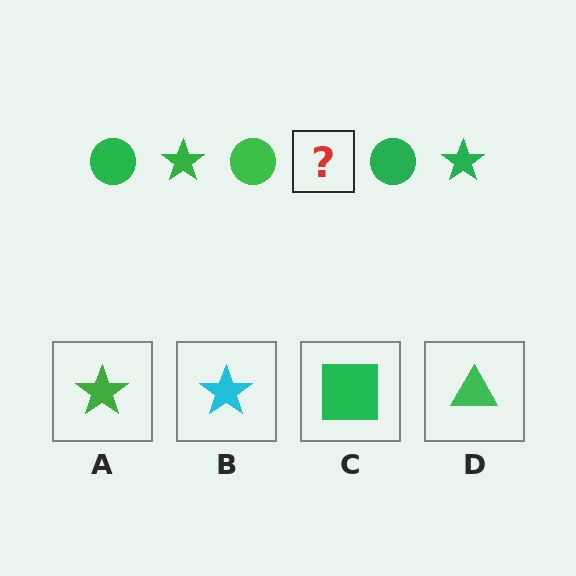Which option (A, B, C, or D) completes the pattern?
A.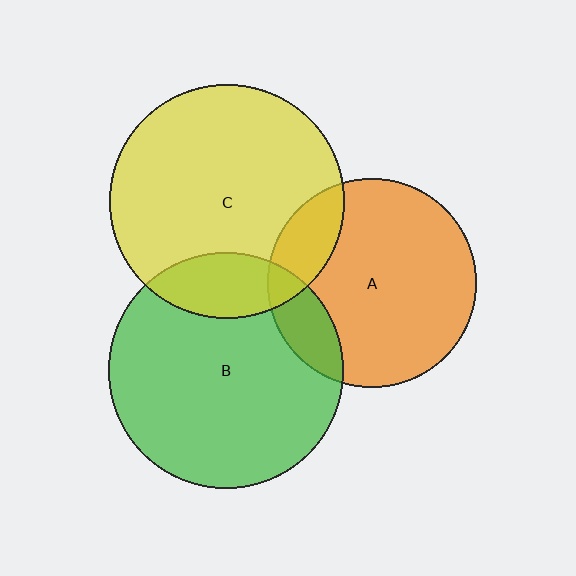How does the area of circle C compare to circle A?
Approximately 1.3 times.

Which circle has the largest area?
Circle B (green).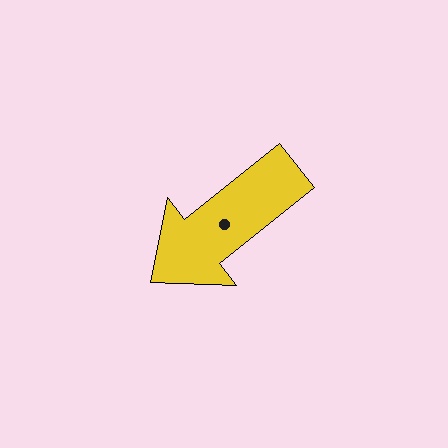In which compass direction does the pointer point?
Southwest.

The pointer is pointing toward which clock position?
Roughly 8 o'clock.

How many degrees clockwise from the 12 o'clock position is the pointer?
Approximately 232 degrees.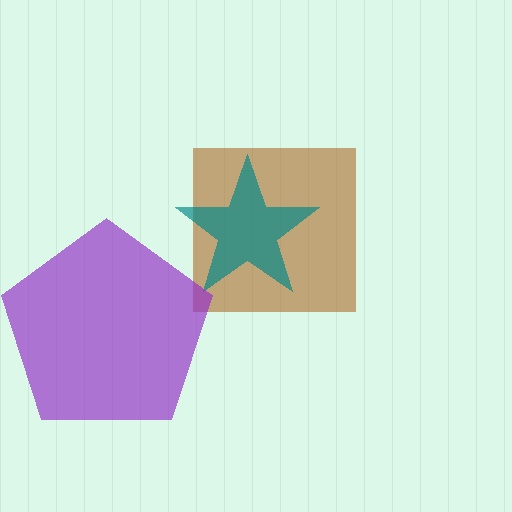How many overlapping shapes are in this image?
There are 3 overlapping shapes in the image.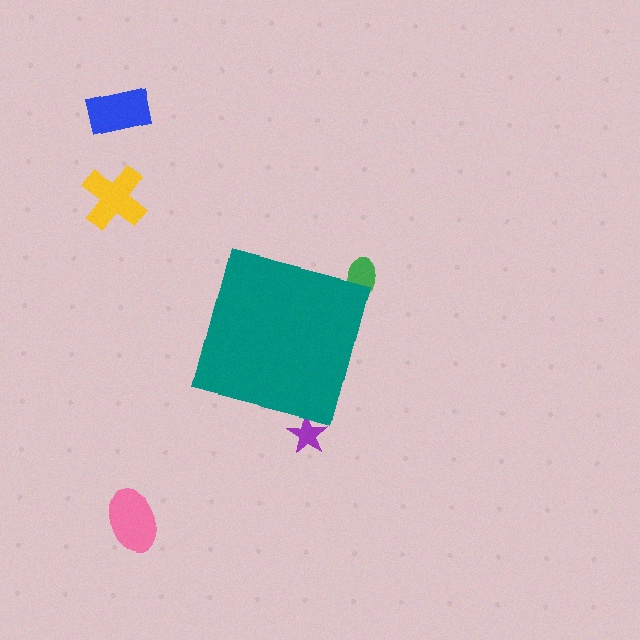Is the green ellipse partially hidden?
Yes, the green ellipse is partially hidden behind the teal square.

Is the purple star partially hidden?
Yes, the purple star is partially hidden behind the teal square.